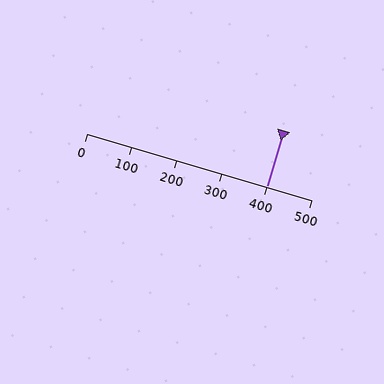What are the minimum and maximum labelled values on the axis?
The axis runs from 0 to 500.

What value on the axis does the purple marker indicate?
The marker indicates approximately 400.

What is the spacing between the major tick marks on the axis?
The major ticks are spaced 100 apart.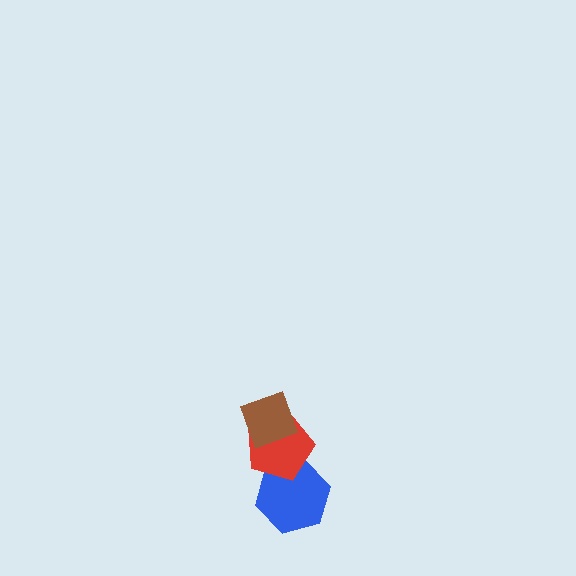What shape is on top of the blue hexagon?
The red pentagon is on top of the blue hexagon.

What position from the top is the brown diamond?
The brown diamond is 1st from the top.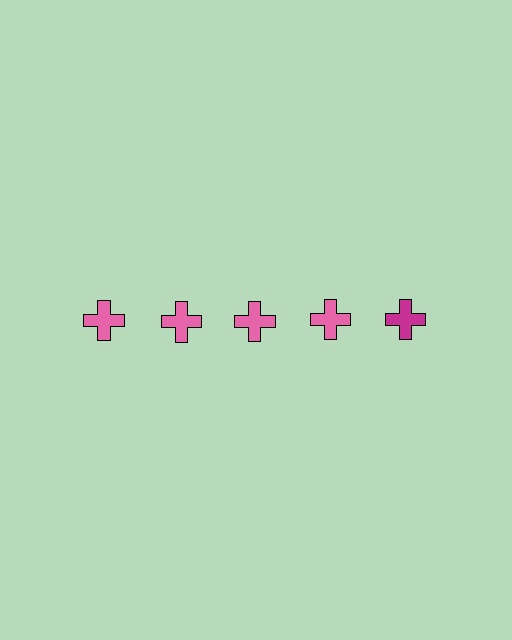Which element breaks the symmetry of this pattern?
The magenta cross in the top row, rightmost column breaks the symmetry. All other shapes are pink crosses.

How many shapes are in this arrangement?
There are 5 shapes arranged in a grid pattern.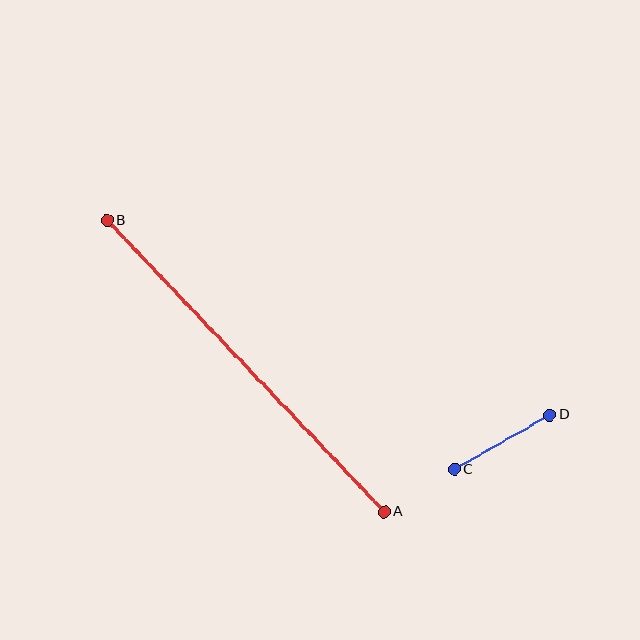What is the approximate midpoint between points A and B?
The midpoint is at approximately (246, 366) pixels.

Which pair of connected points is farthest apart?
Points A and B are farthest apart.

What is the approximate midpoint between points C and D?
The midpoint is at approximately (502, 442) pixels.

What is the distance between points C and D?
The distance is approximately 110 pixels.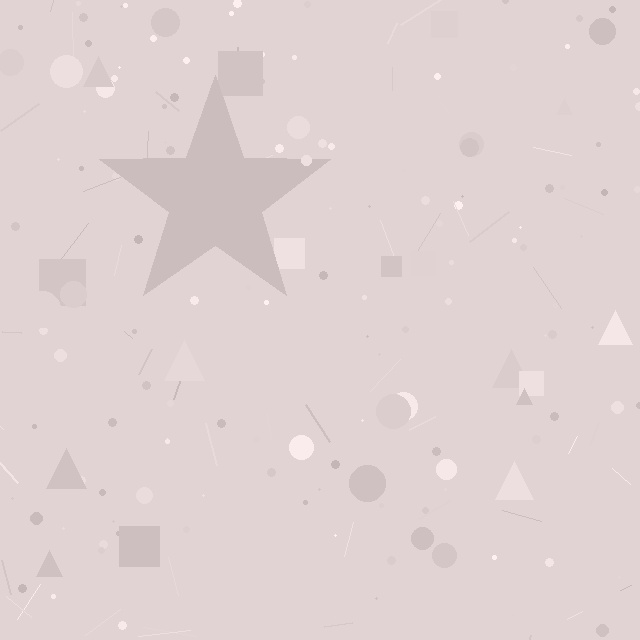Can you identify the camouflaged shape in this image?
The camouflaged shape is a star.